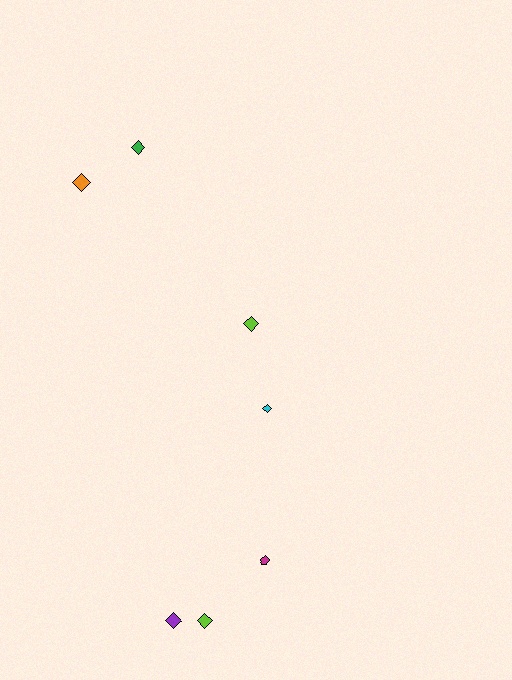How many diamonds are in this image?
There are 6 diamonds.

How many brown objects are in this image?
There are no brown objects.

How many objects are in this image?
There are 7 objects.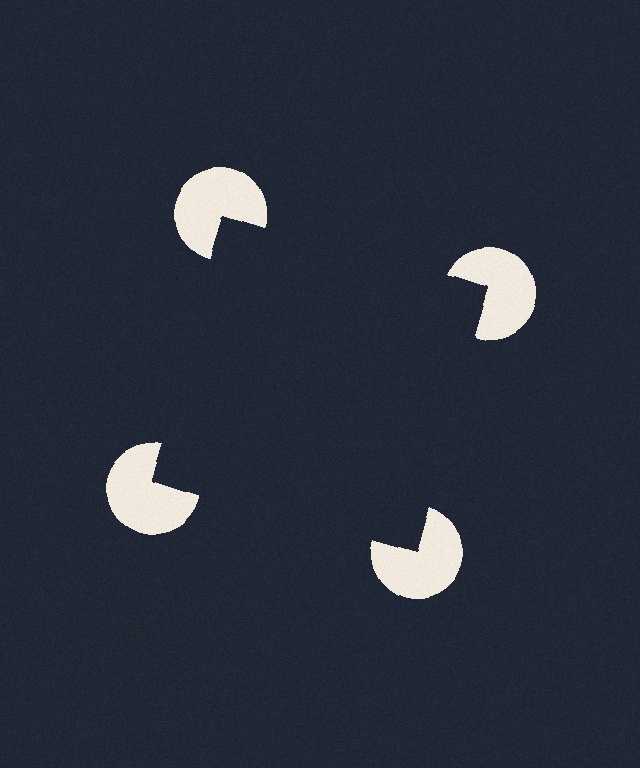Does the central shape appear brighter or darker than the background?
It typically appears slightly darker than the background, even though no actual brightness change is drawn.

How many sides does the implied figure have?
4 sides.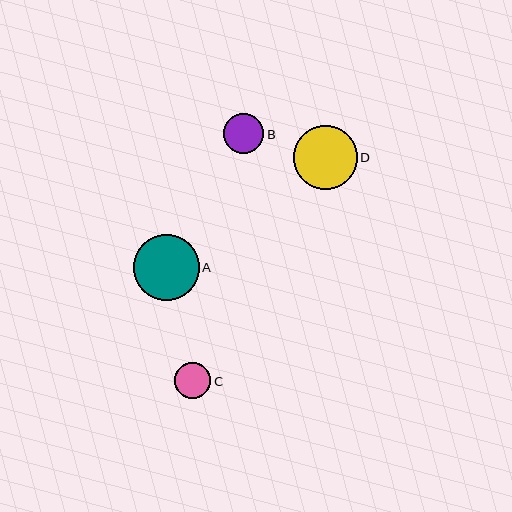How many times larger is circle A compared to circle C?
Circle A is approximately 1.8 times the size of circle C.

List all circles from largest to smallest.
From largest to smallest: A, D, B, C.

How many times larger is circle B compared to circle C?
Circle B is approximately 1.1 times the size of circle C.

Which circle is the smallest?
Circle C is the smallest with a size of approximately 36 pixels.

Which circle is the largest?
Circle A is the largest with a size of approximately 66 pixels.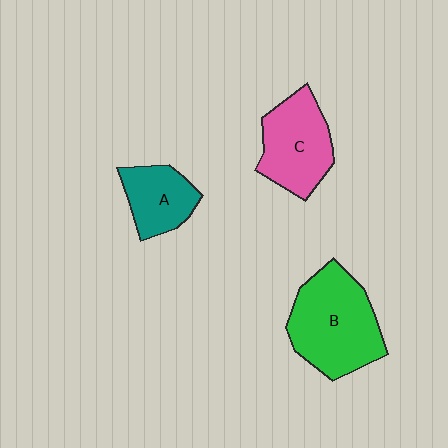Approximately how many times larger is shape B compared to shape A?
Approximately 1.9 times.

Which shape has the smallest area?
Shape A (teal).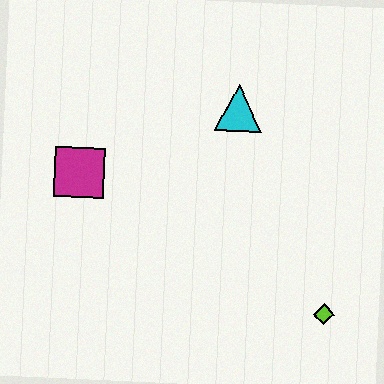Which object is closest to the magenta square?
The cyan triangle is closest to the magenta square.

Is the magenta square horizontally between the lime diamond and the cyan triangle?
No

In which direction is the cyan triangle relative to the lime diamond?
The cyan triangle is above the lime diamond.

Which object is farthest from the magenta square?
The lime diamond is farthest from the magenta square.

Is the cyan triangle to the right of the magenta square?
Yes